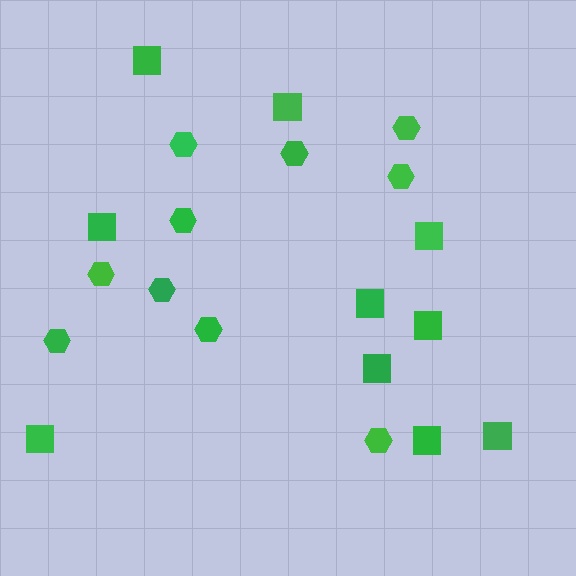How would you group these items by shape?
There are 2 groups: one group of hexagons (10) and one group of squares (10).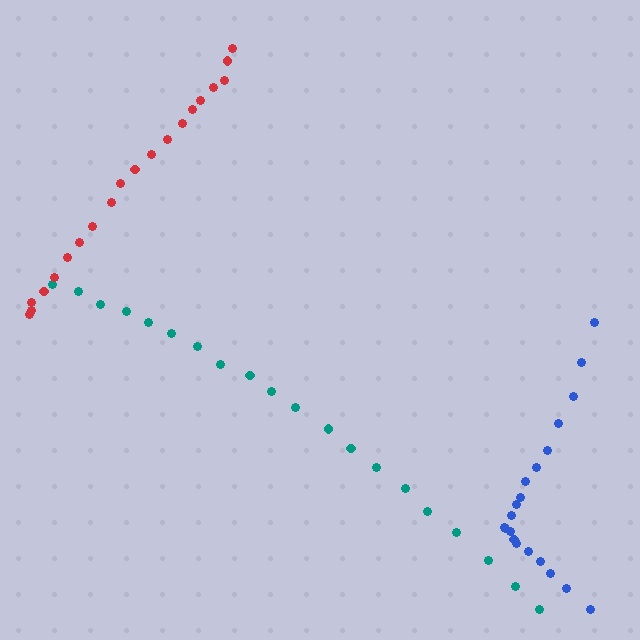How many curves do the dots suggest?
There are 3 distinct paths.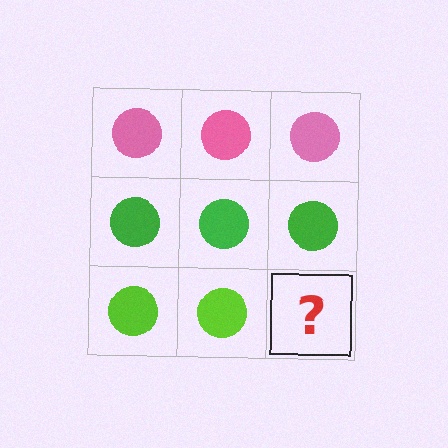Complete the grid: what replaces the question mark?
The question mark should be replaced with a lime circle.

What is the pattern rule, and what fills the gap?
The rule is that each row has a consistent color. The gap should be filled with a lime circle.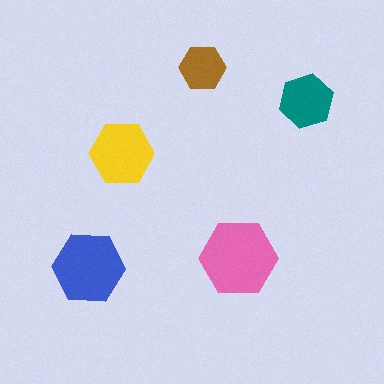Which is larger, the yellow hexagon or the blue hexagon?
The blue one.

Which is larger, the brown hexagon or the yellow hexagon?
The yellow one.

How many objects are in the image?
There are 5 objects in the image.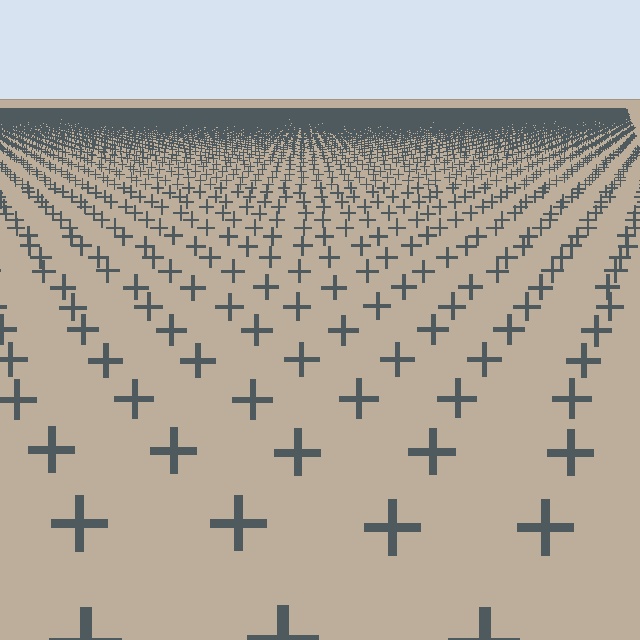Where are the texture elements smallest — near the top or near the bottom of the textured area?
Near the top.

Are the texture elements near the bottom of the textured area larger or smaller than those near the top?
Larger. Near the bottom, elements are closer to the viewer and appear at a bigger on-screen size.